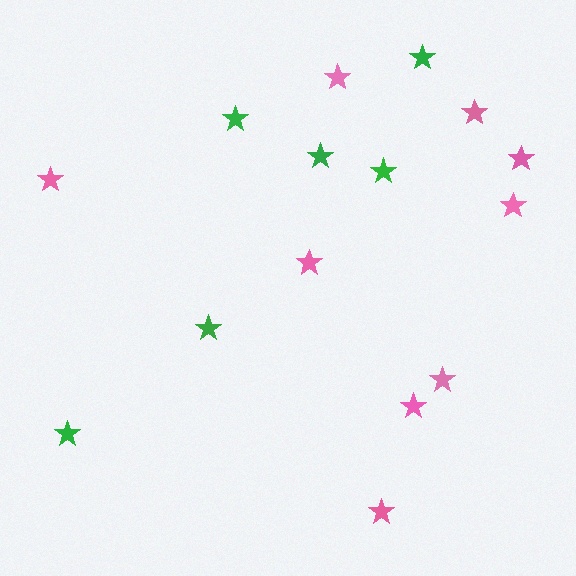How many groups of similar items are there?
There are 2 groups: one group of pink stars (9) and one group of green stars (6).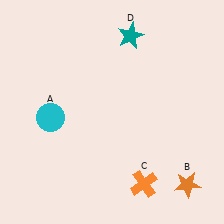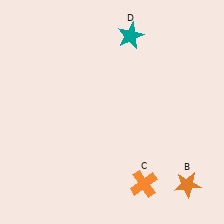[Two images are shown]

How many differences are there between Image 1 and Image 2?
There is 1 difference between the two images.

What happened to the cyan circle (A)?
The cyan circle (A) was removed in Image 2. It was in the bottom-left area of Image 1.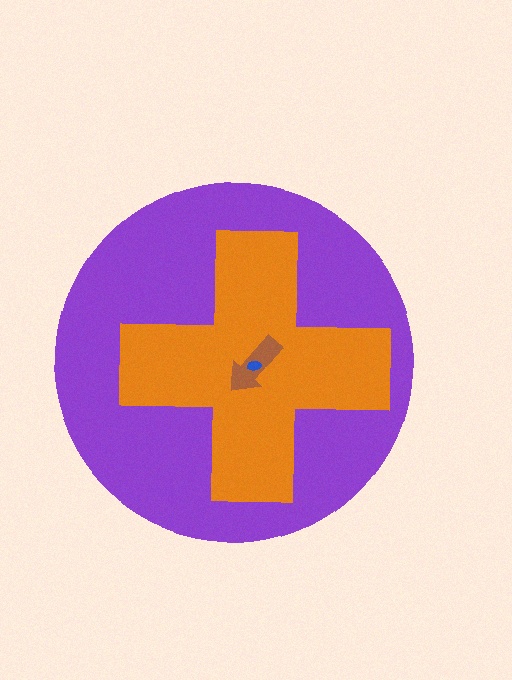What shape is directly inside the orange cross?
The brown arrow.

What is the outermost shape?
The purple circle.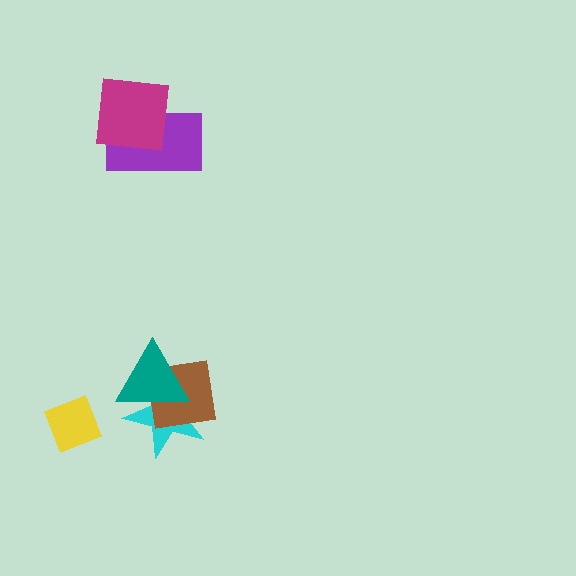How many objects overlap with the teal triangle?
2 objects overlap with the teal triangle.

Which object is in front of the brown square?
The teal triangle is in front of the brown square.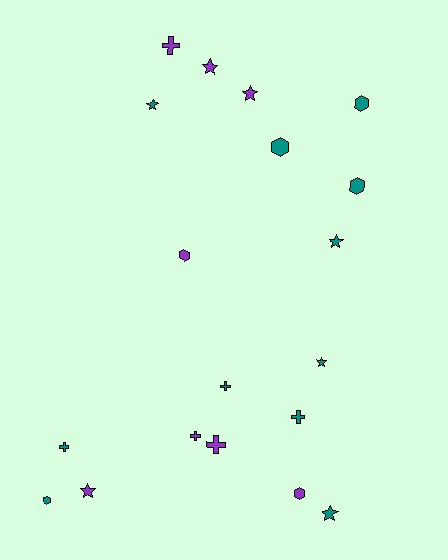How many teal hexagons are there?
There are 4 teal hexagons.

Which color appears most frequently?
Teal, with 11 objects.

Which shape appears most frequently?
Star, with 7 objects.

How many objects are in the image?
There are 19 objects.